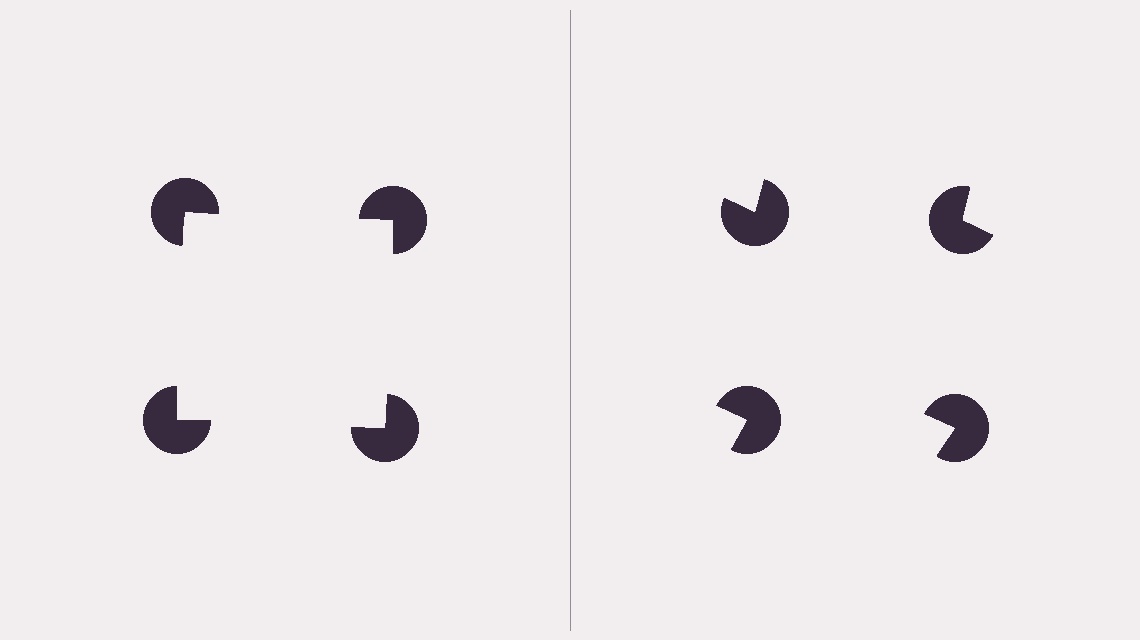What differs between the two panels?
The pac-man discs are positioned identically on both sides; only the wedge orientations differ. On the left they align to a square; on the right they are misaligned.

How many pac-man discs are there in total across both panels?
8 — 4 on each side.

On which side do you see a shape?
An illusory square appears on the left side. On the right side the wedge cuts are rotated, so no coherent shape forms.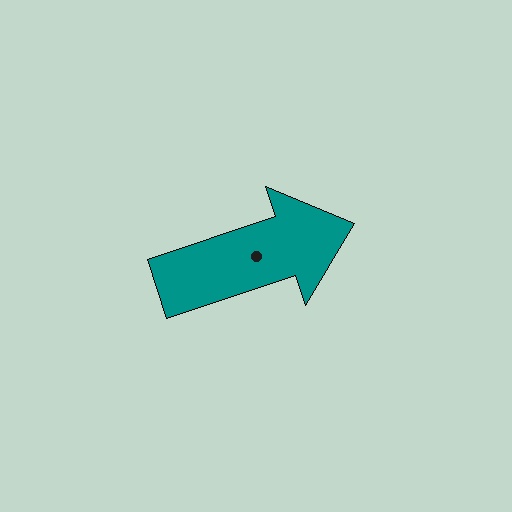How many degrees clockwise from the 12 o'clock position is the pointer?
Approximately 72 degrees.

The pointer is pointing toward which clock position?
Roughly 2 o'clock.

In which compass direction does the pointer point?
East.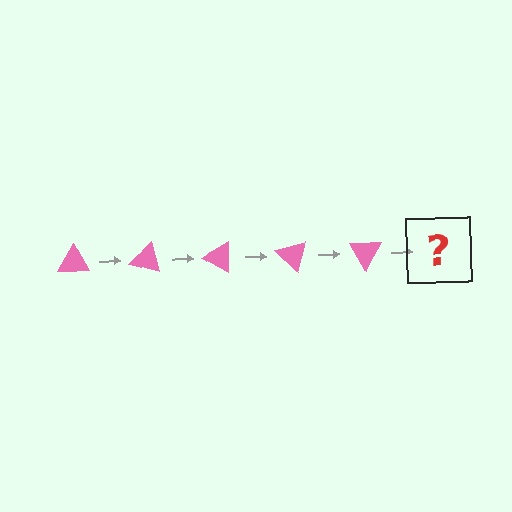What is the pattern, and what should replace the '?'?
The pattern is that the triangle rotates 15 degrees each step. The '?' should be a pink triangle rotated 75 degrees.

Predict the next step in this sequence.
The next step is a pink triangle rotated 75 degrees.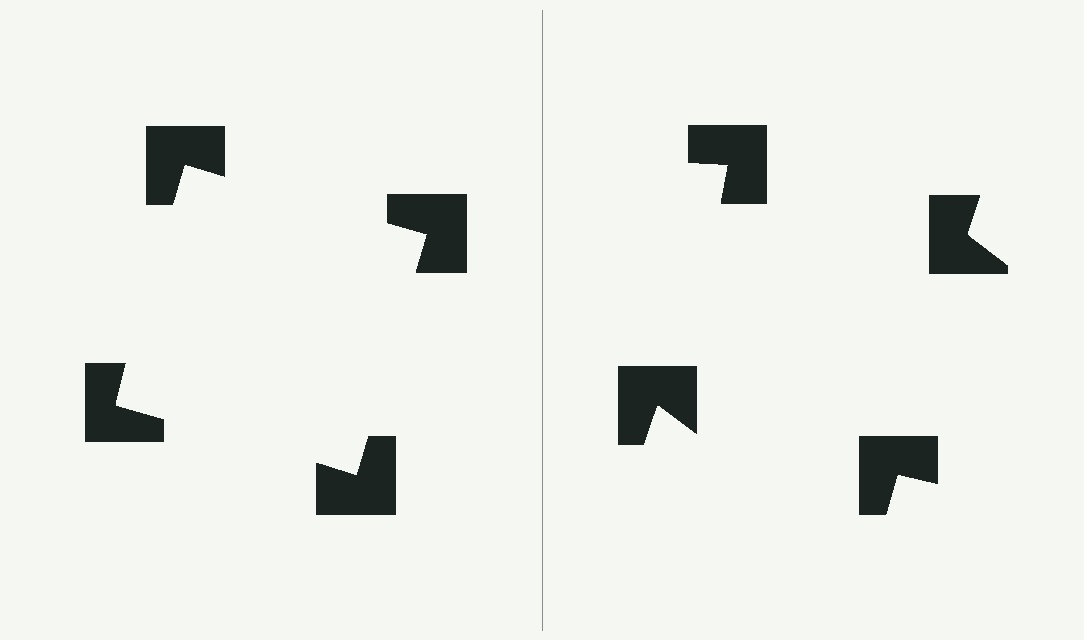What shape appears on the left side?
An illusory square.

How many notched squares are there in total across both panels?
8 — 4 on each side.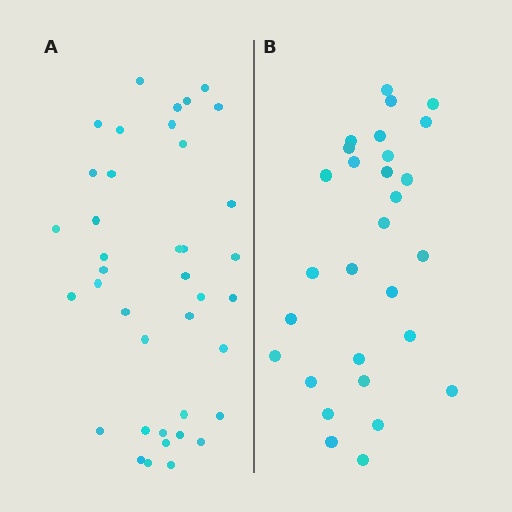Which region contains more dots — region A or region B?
Region A (the left region) has more dots.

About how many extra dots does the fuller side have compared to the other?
Region A has roughly 10 or so more dots than region B.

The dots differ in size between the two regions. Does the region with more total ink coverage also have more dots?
No. Region B has more total ink coverage because its dots are larger, but region A actually contains more individual dots. Total area can be misleading — the number of items is what matters here.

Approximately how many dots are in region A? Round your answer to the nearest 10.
About 40 dots. (The exact count is 39, which rounds to 40.)